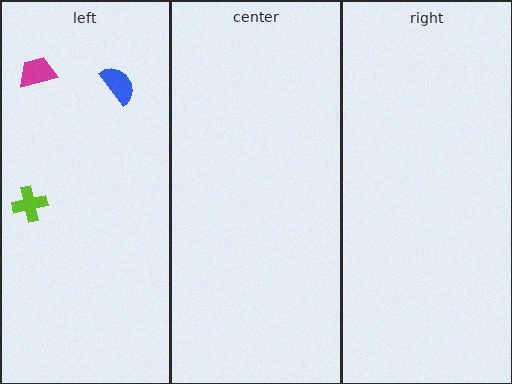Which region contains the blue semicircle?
The left region.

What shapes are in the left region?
The magenta trapezoid, the lime cross, the blue semicircle.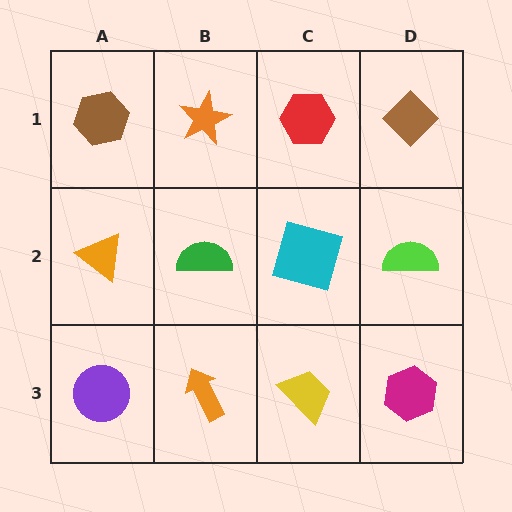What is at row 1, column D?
A brown diamond.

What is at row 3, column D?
A magenta hexagon.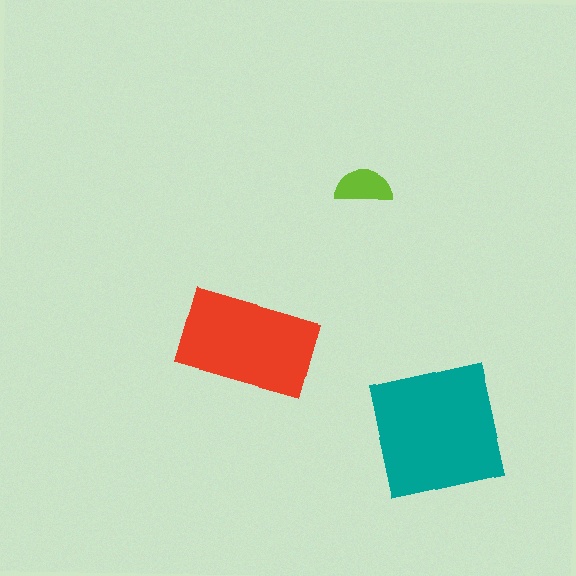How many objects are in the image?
There are 3 objects in the image.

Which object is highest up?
The lime semicircle is topmost.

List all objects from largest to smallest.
The teal square, the red rectangle, the lime semicircle.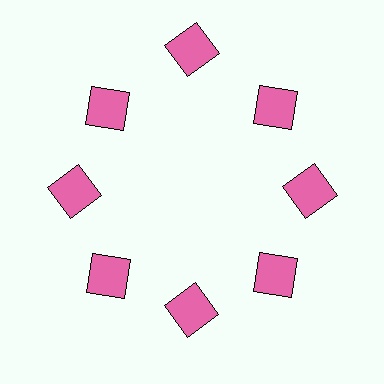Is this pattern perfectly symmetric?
No. The 8 pink squares are arranged in a ring, but one element near the 12 o'clock position is pushed outward from the center, breaking the 8-fold rotational symmetry.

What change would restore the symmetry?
The symmetry would be restored by moving it inward, back onto the ring so that all 8 squares sit at equal angles and equal distance from the center.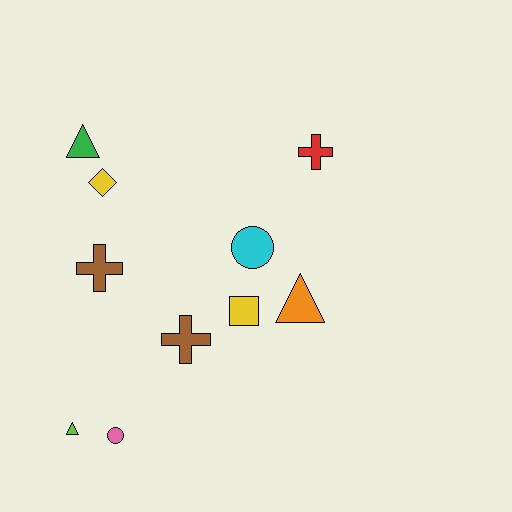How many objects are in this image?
There are 10 objects.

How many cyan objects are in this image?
There is 1 cyan object.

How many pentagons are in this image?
There are no pentagons.